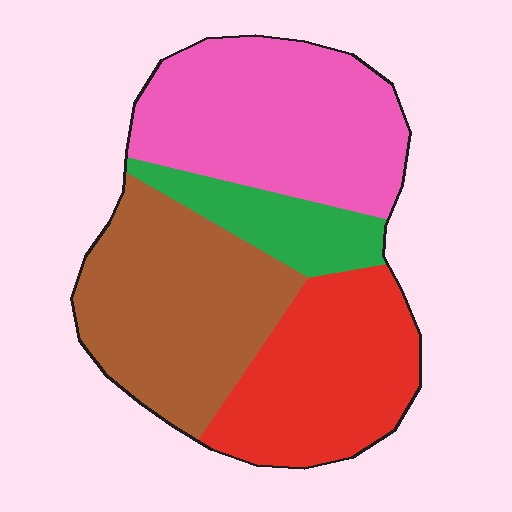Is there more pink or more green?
Pink.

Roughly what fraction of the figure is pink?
Pink covers about 30% of the figure.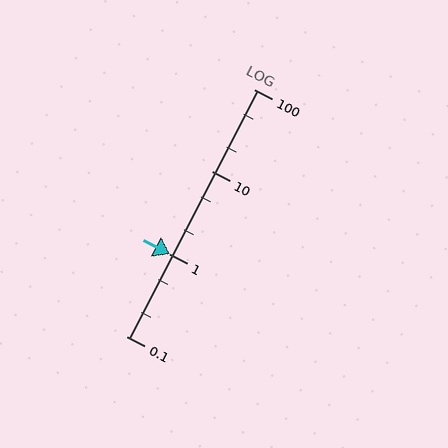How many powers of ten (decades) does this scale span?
The scale spans 3 decades, from 0.1 to 100.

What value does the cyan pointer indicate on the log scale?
The pointer indicates approximately 1.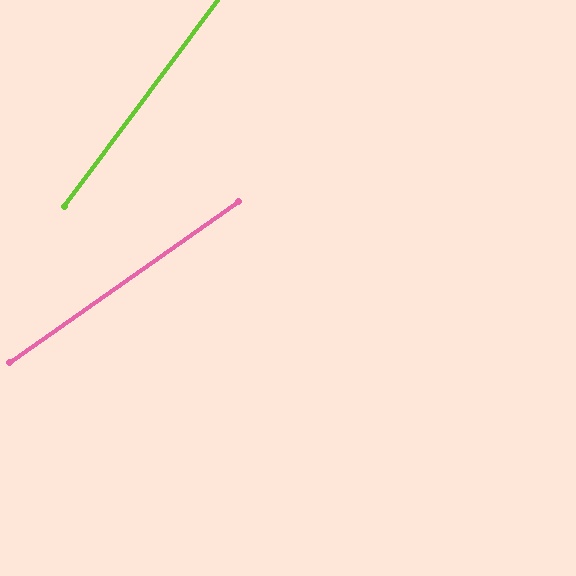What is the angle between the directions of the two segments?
Approximately 18 degrees.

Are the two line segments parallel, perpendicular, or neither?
Neither parallel nor perpendicular — they differ by about 18°.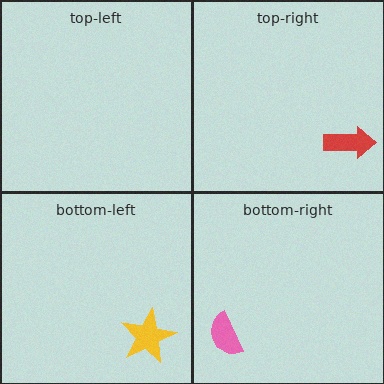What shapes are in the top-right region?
The red arrow.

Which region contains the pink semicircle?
The bottom-right region.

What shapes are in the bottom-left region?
The yellow star.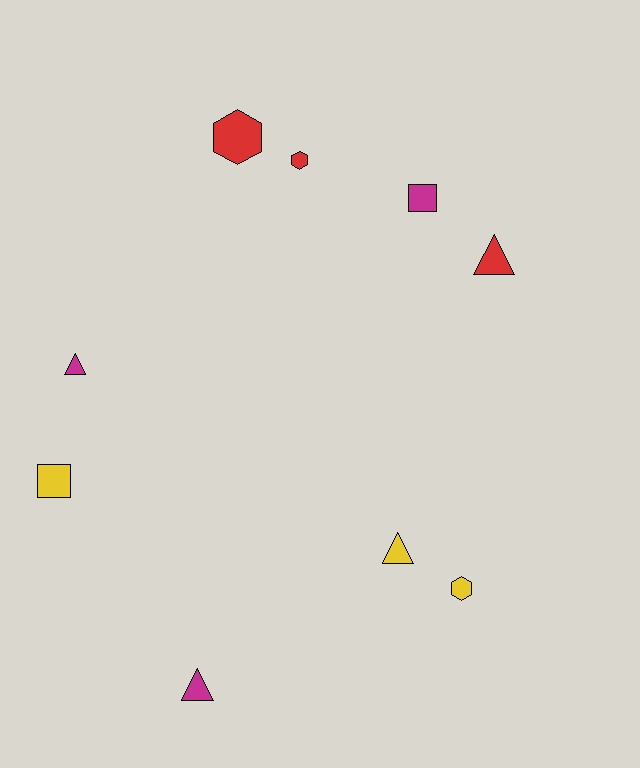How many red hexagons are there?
There are 2 red hexagons.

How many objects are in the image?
There are 9 objects.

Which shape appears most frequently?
Triangle, with 4 objects.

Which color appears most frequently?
Red, with 3 objects.